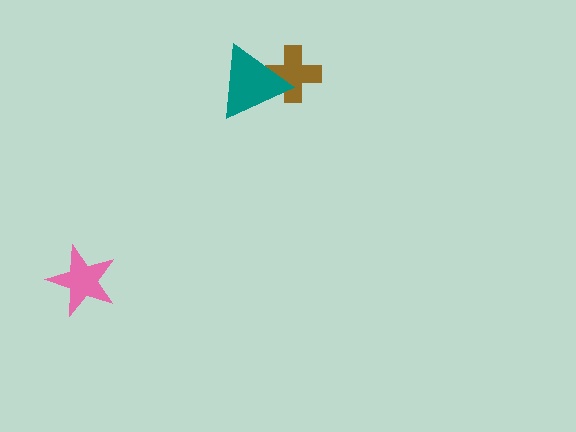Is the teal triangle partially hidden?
No, no other shape covers it.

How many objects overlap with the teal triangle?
1 object overlaps with the teal triangle.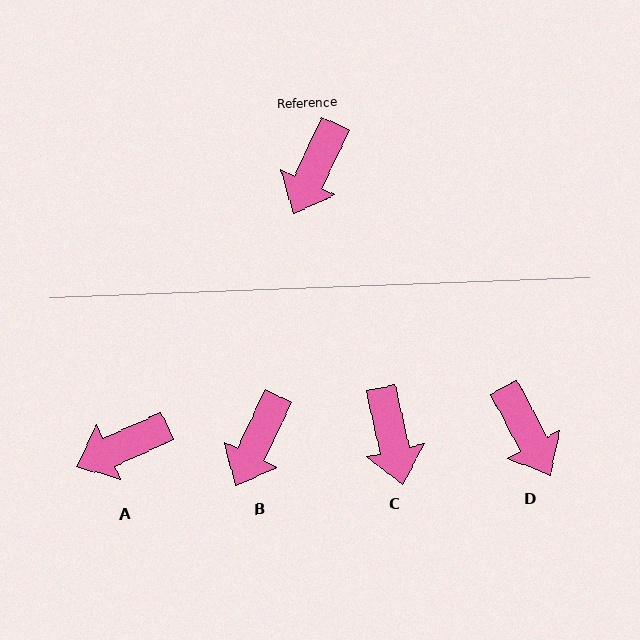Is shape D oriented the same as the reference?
No, it is off by about 54 degrees.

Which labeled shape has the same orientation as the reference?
B.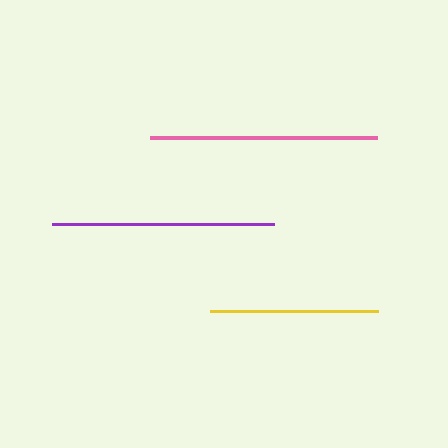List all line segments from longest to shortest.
From longest to shortest: pink, purple, yellow.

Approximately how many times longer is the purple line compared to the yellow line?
The purple line is approximately 1.3 times the length of the yellow line.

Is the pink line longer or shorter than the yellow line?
The pink line is longer than the yellow line.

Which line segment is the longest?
The pink line is the longest at approximately 227 pixels.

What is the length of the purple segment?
The purple segment is approximately 223 pixels long.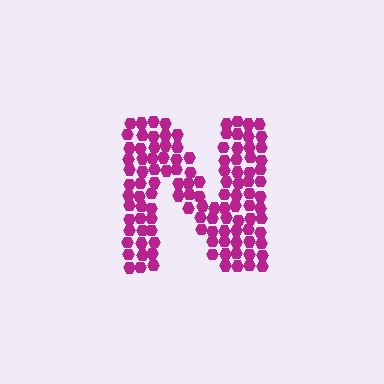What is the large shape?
The large shape is the letter N.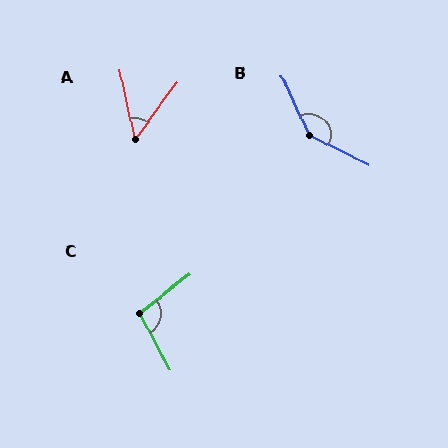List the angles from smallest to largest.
A (48°), C (100°), B (141°).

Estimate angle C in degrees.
Approximately 100 degrees.